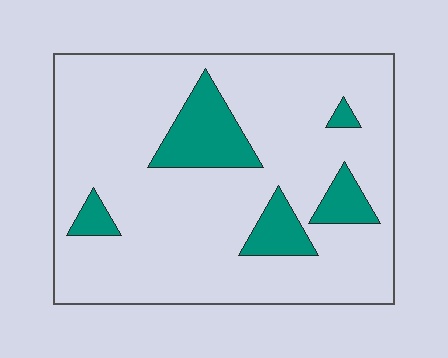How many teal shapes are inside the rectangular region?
5.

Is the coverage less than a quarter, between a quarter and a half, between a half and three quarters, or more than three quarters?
Less than a quarter.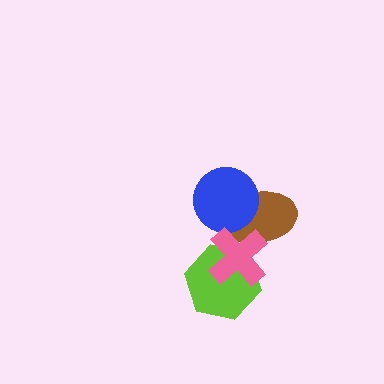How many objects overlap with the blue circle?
1 object overlaps with the blue circle.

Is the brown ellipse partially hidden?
Yes, it is partially covered by another shape.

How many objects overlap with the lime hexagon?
1 object overlaps with the lime hexagon.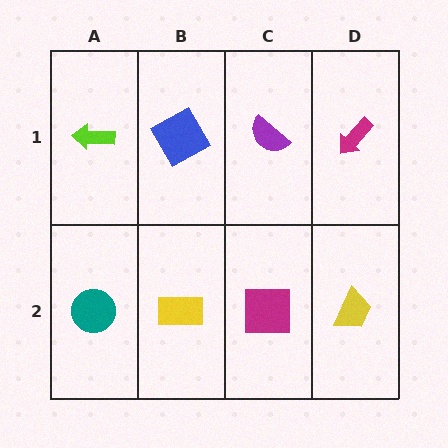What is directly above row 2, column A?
A lime arrow.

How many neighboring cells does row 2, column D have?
2.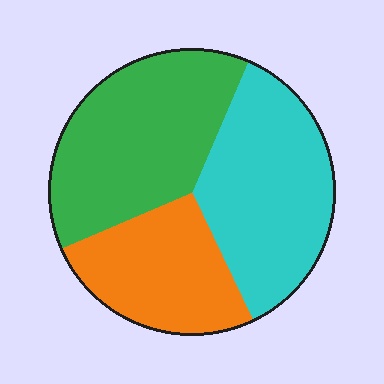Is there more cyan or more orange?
Cyan.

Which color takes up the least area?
Orange, at roughly 25%.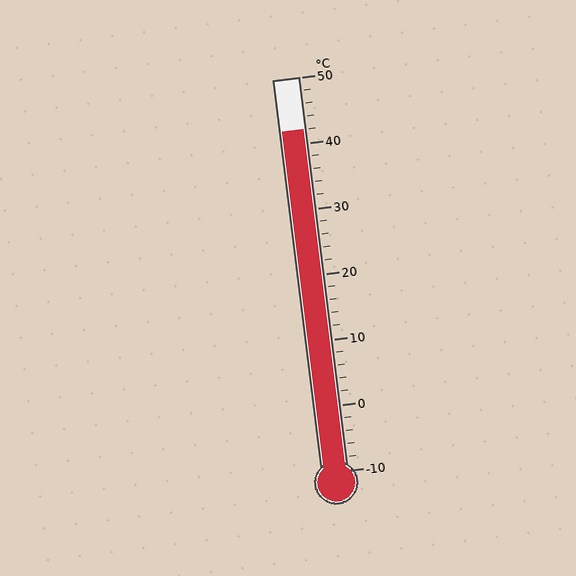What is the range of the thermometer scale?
The thermometer scale ranges from -10°C to 50°C.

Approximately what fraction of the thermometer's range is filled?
The thermometer is filled to approximately 85% of its range.